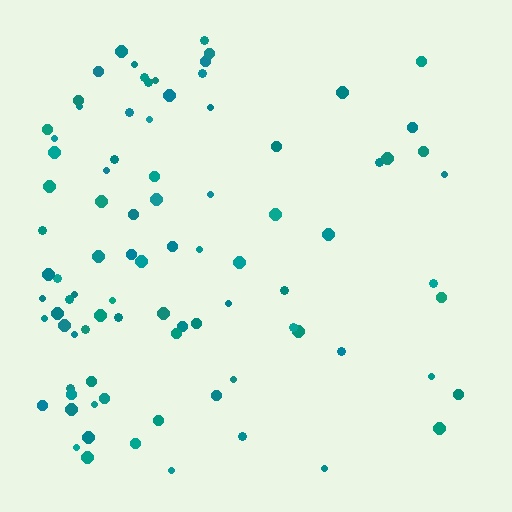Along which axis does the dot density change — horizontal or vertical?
Horizontal.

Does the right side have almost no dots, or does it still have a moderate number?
Still a moderate number, just noticeably fewer than the left.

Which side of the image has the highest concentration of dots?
The left.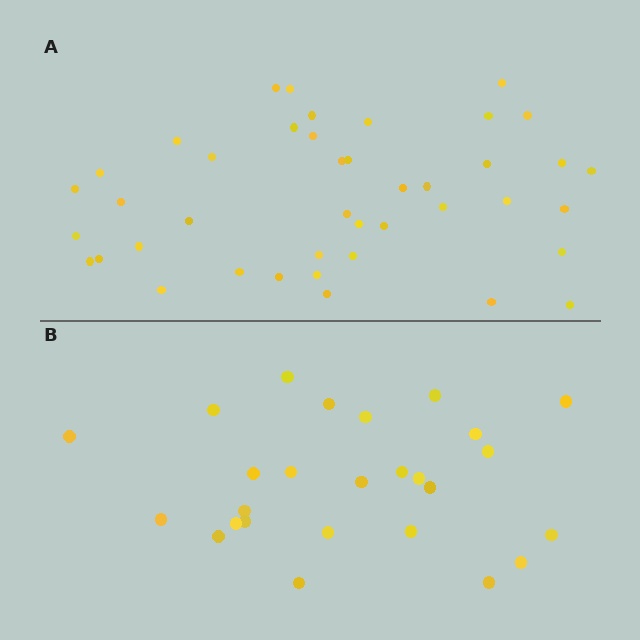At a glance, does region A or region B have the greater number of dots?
Region A (the top region) has more dots.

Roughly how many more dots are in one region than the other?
Region A has approximately 15 more dots than region B.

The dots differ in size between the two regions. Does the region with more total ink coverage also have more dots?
No. Region B has more total ink coverage because its dots are larger, but region A actually contains more individual dots. Total area can be misleading — the number of items is what matters here.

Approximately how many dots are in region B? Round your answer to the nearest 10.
About 30 dots. (The exact count is 26, which rounds to 30.)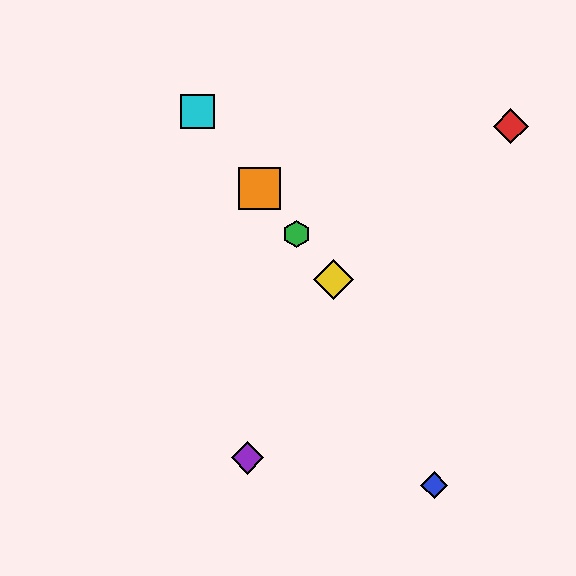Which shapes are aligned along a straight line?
The green hexagon, the yellow diamond, the orange square, the cyan square are aligned along a straight line.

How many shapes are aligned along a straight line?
4 shapes (the green hexagon, the yellow diamond, the orange square, the cyan square) are aligned along a straight line.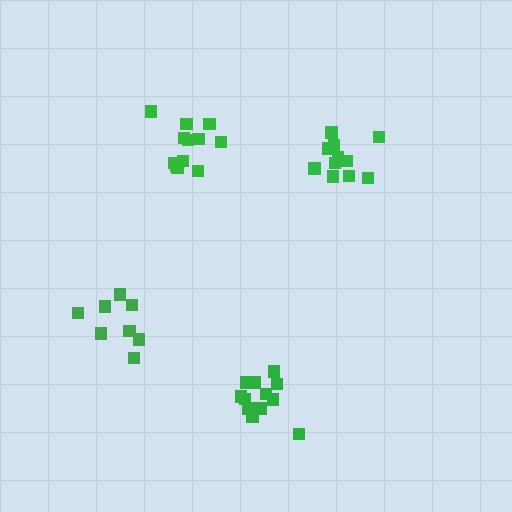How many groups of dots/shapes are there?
There are 4 groups.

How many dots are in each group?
Group 1: 8 dots, Group 2: 12 dots, Group 3: 11 dots, Group 4: 12 dots (43 total).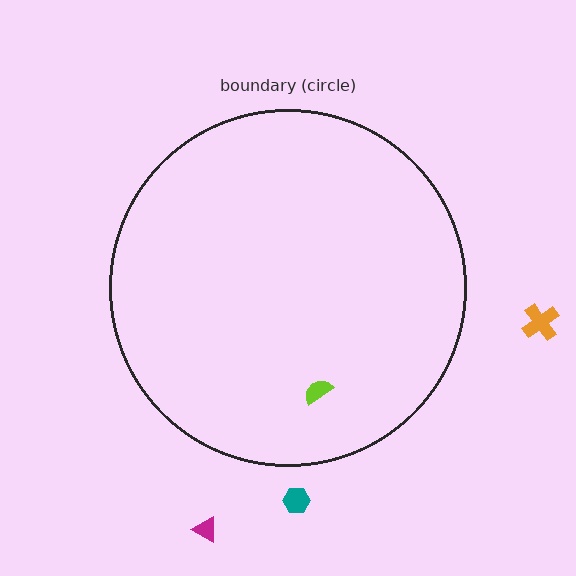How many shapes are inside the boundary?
1 inside, 3 outside.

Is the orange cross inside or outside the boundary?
Outside.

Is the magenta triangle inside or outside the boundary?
Outside.